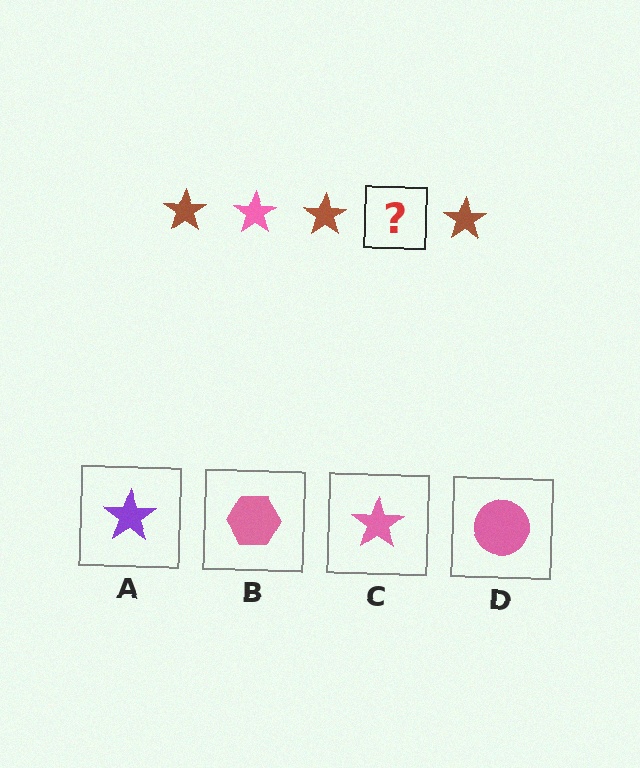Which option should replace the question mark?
Option C.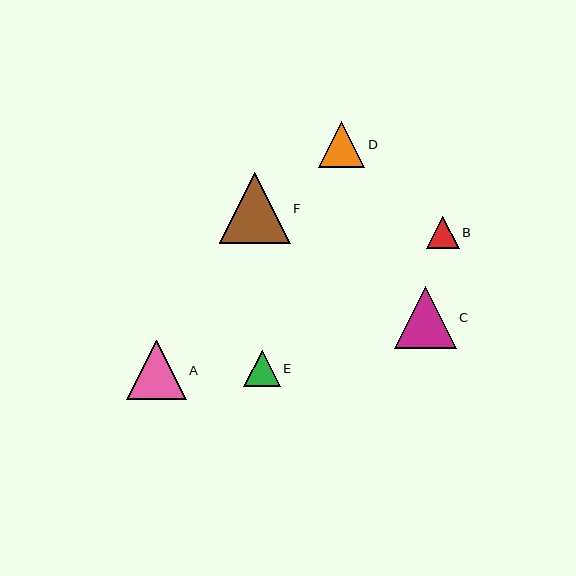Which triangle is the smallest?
Triangle B is the smallest with a size of approximately 33 pixels.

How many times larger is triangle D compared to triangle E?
Triangle D is approximately 1.3 times the size of triangle E.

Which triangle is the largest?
Triangle F is the largest with a size of approximately 71 pixels.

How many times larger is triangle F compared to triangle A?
Triangle F is approximately 1.2 times the size of triangle A.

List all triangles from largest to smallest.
From largest to smallest: F, C, A, D, E, B.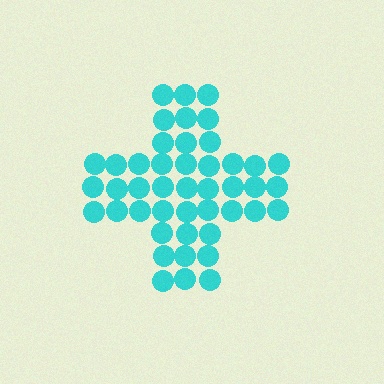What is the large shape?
The large shape is a cross.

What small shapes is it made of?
It is made of small circles.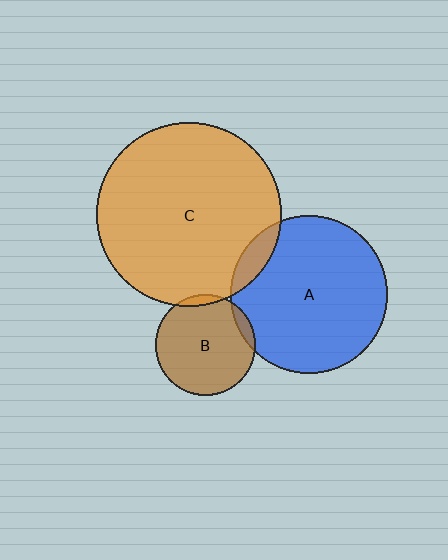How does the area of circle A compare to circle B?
Approximately 2.4 times.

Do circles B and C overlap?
Yes.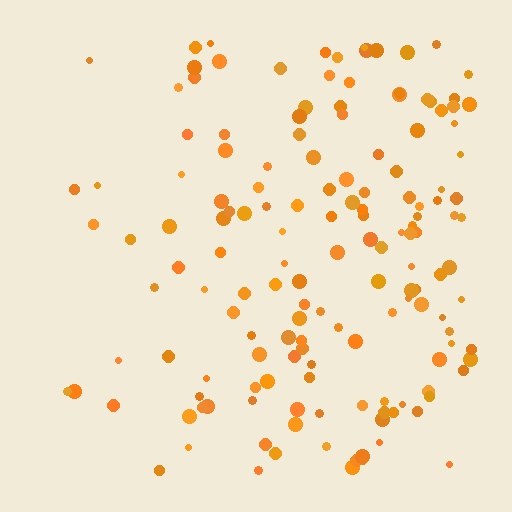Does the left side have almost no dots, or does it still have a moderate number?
Still a moderate number, just noticeably fewer than the right.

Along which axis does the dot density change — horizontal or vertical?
Horizontal.